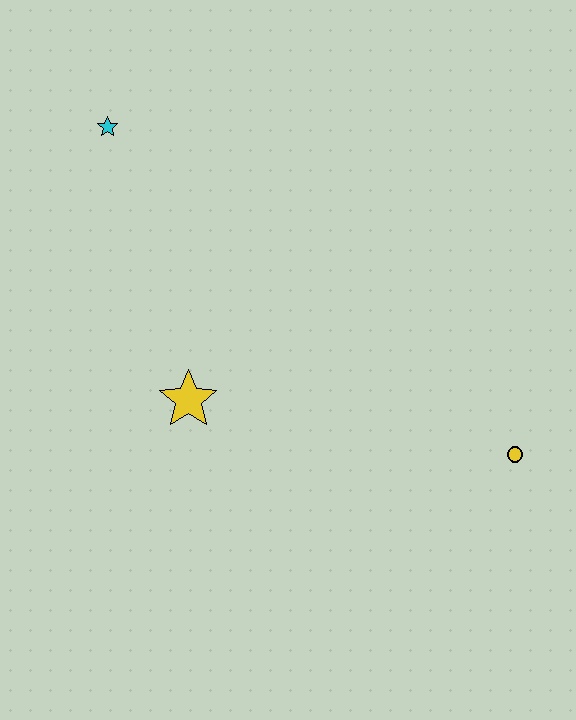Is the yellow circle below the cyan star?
Yes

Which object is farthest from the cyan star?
The yellow circle is farthest from the cyan star.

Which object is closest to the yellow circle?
The yellow star is closest to the yellow circle.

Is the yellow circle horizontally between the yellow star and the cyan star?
No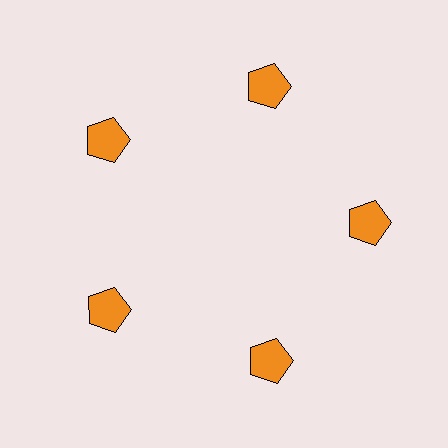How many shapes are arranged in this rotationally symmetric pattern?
There are 5 shapes, arranged in 5 groups of 1.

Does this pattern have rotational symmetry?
Yes, this pattern has 5-fold rotational symmetry. It looks the same after rotating 72 degrees around the center.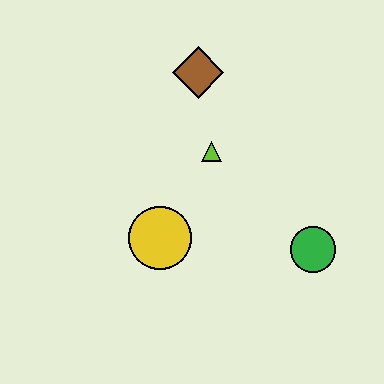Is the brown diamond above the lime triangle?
Yes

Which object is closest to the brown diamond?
The lime triangle is closest to the brown diamond.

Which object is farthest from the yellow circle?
The brown diamond is farthest from the yellow circle.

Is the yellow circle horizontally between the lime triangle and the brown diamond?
No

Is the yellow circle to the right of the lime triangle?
No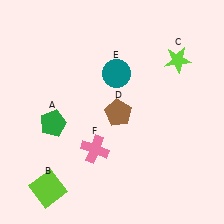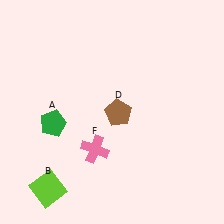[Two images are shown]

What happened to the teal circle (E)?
The teal circle (E) was removed in Image 2. It was in the top-right area of Image 1.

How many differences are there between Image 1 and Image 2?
There are 2 differences between the two images.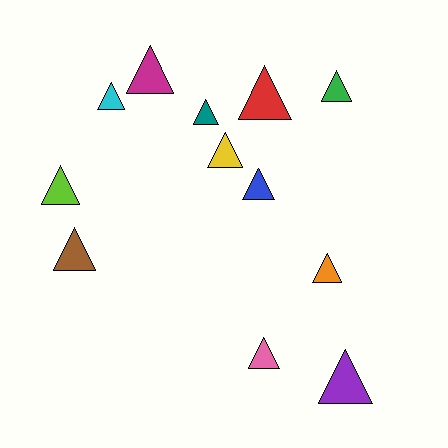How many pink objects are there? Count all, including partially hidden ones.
There is 1 pink object.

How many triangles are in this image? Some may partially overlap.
There are 12 triangles.